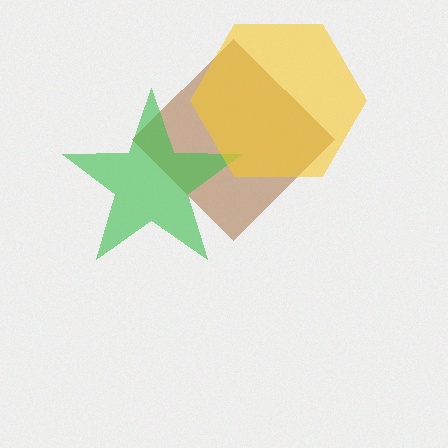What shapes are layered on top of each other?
The layered shapes are: a brown diamond, a green star, a yellow hexagon.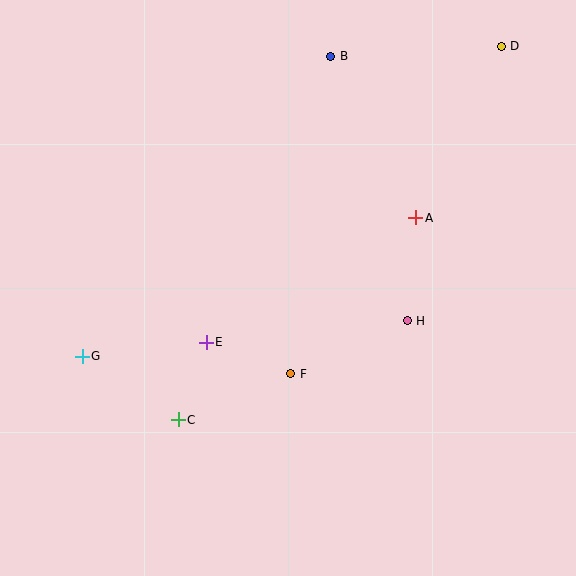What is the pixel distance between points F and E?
The distance between F and E is 90 pixels.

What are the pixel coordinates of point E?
Point E is at (206, 342).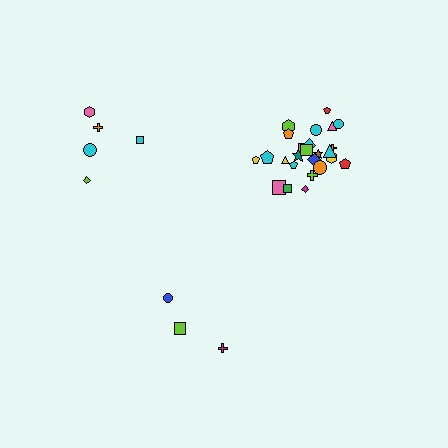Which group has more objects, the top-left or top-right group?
The top-right group.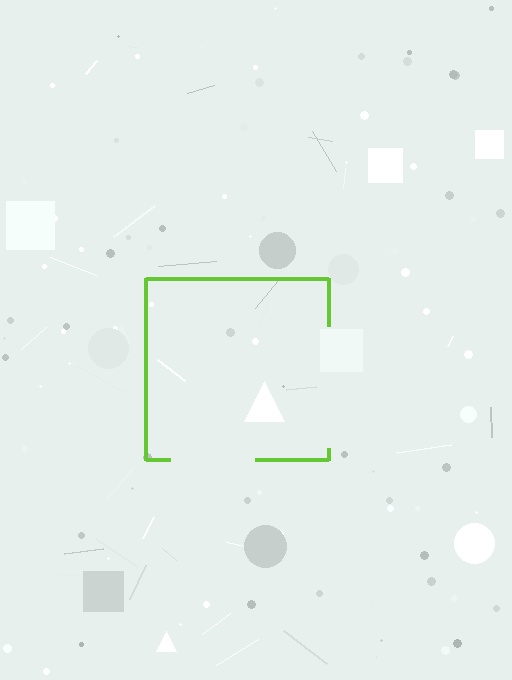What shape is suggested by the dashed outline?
The dashed outline suggests a square.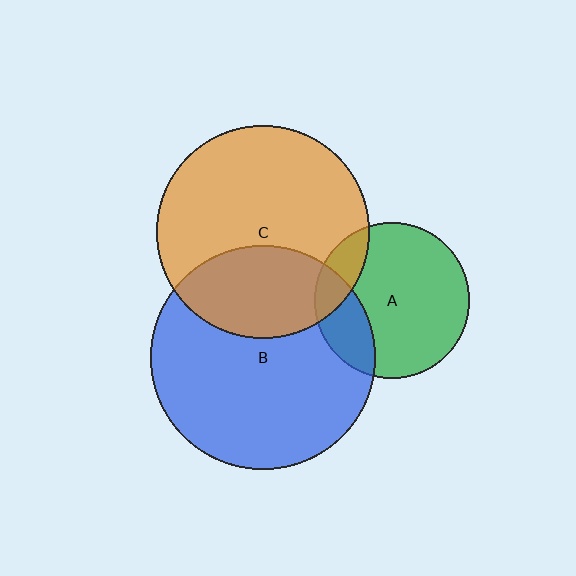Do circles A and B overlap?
Yes.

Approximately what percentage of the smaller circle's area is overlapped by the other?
Approximately 20%.